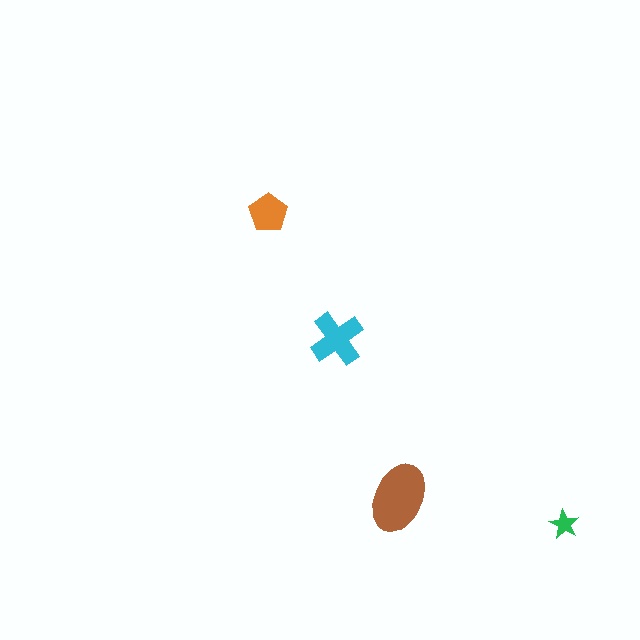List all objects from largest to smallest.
The brown ellipse, the cyan cross, the orange pentagon, the green star.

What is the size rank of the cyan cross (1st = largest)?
2nd.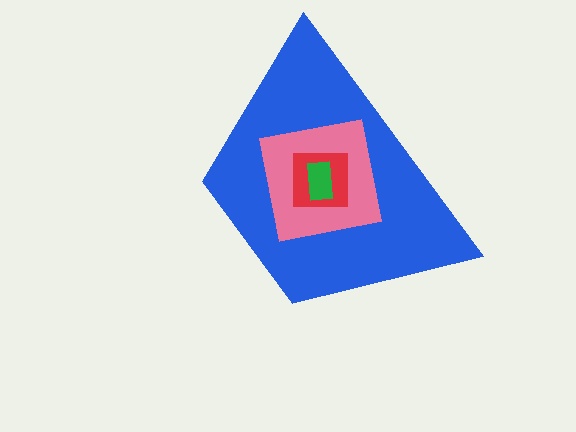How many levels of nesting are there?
4.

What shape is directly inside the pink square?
The red square.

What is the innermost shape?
The green rectangle.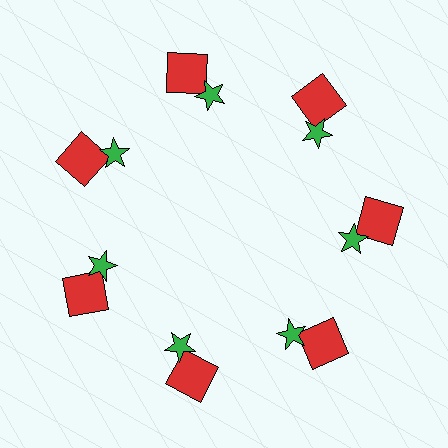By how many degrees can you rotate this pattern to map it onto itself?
The pattern maps onto itself every 51 degrees of rotation.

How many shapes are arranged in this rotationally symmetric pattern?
There are 14 shapes, arranged in 7 groups of 2.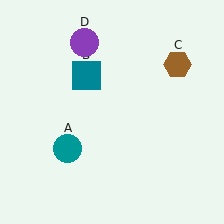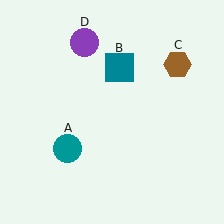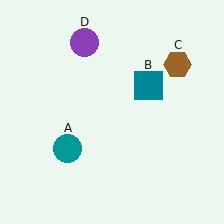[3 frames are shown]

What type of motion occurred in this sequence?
The teal square (object B) rotated clockwise around the center of the scene.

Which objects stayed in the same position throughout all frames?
Teal circle (object A) and brown hexagon (object C) and purple circle (object D) remained stationary.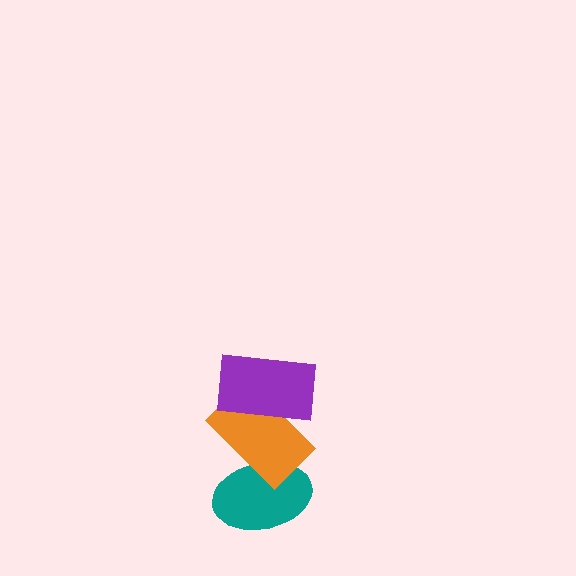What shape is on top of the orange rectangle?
The purple rectangle is on top of the orange rectangle.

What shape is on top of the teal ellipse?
The orange rectangle is on top of the teal ellipse.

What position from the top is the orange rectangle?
The orange rectangle is 2nd from the top.